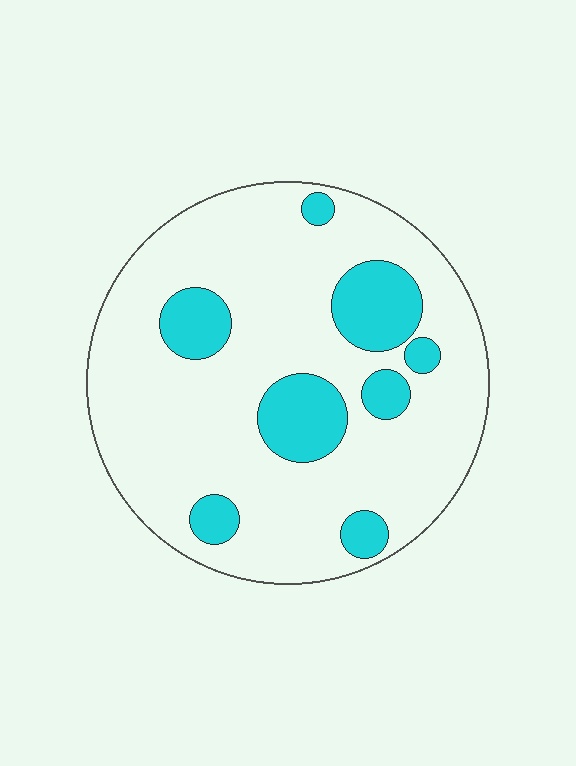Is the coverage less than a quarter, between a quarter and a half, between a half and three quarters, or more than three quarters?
Less than a quarter.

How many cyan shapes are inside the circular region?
8.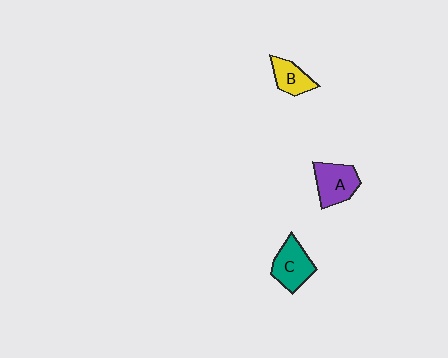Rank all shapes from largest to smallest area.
From largest to smallest: A (purple), C (teal), B (yellow).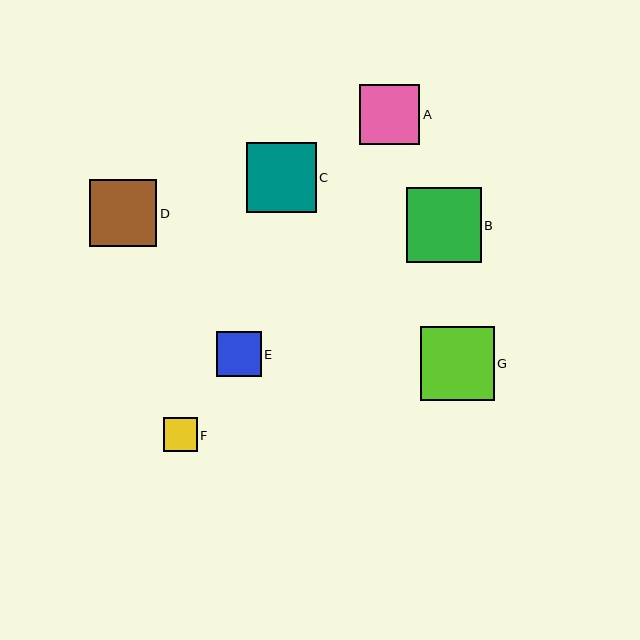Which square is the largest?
Square B is the largest with a size of approximately 75 pixels.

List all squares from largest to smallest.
From largest to smallest: B, G, C, D, A, E, F.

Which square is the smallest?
Square F is the smallest with a size of approximately 33 pixels.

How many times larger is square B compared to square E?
Square B is approximately 1.7 times the size of square E.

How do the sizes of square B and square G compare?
Square B and square G are approximately the same size.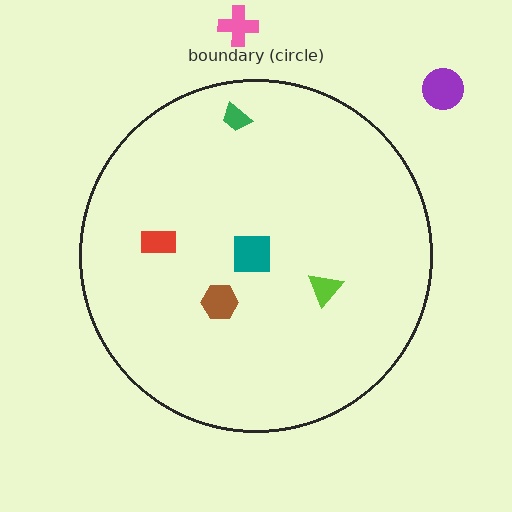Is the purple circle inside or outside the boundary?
Outside.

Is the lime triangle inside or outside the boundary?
Inside.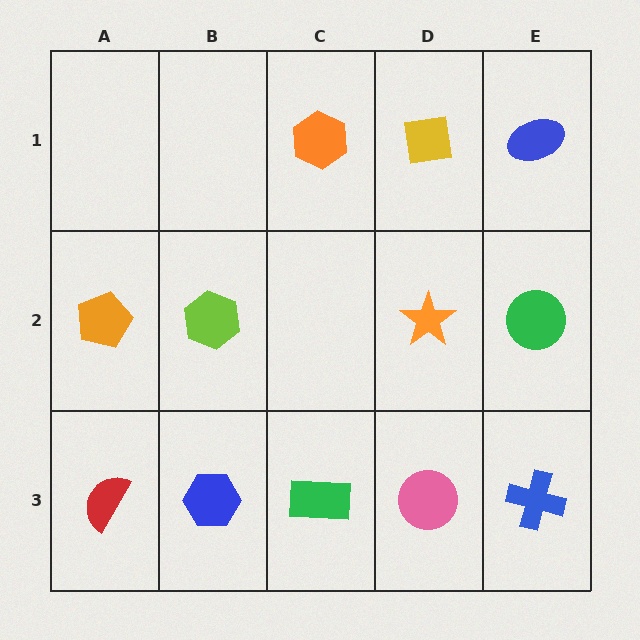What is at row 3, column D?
A pink circle.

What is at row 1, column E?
A blue ellipse.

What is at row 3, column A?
A red semicircle.